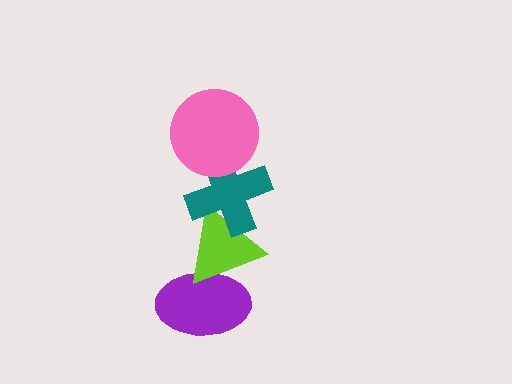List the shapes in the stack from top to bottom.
From top to bottom: the pink circle, the teal cross, the lime triangle, the purple ellipse.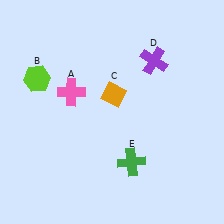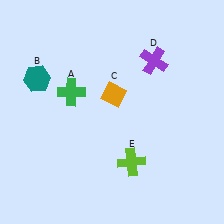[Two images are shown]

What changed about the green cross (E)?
In Image 1, E is green. In Image 2, it changed to lime.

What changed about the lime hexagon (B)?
In Image 1, B is lime. In Image 2, it changed to teal.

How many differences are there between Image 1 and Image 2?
There are 3 differences between the two images.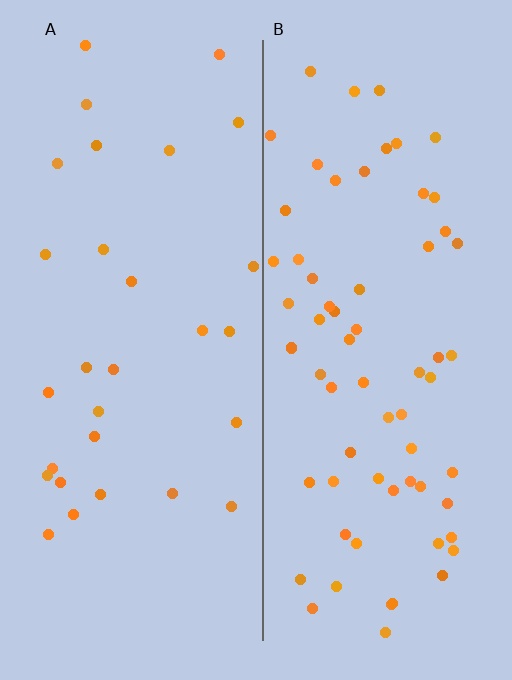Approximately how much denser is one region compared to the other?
Approximately 2.3× — region B over region A.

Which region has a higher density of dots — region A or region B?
B (the right).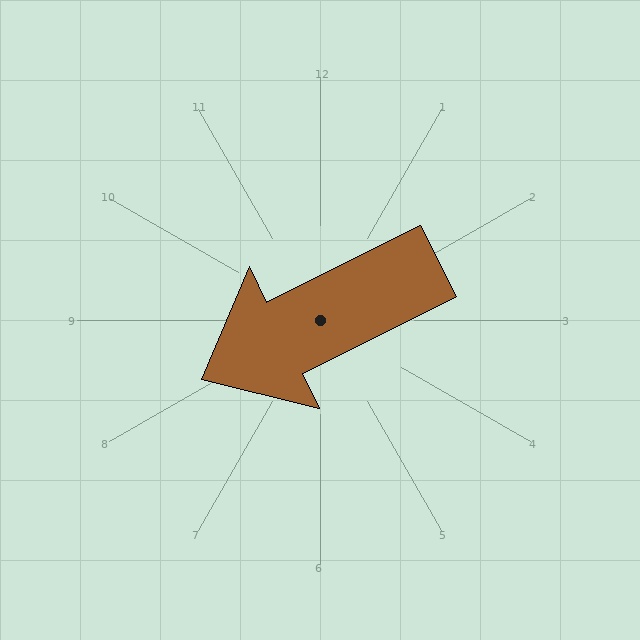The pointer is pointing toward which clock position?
Roughly 8 o'clock.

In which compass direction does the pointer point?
Southwest.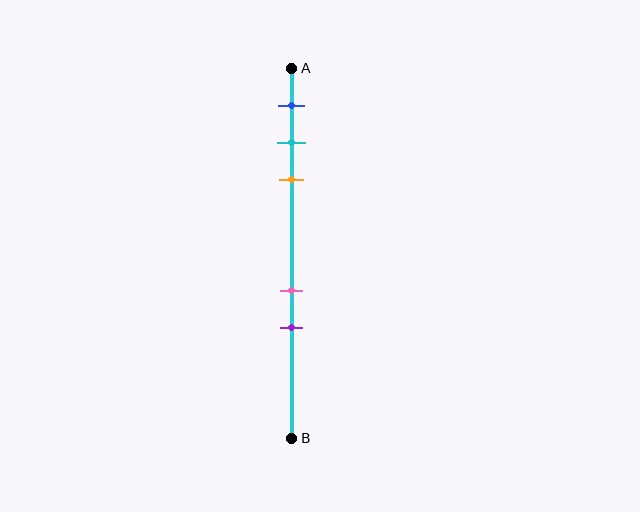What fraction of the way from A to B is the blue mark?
The blue mark is approximately 10% (0.1) of the way from A to B.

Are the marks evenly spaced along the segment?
No, the marks are not evenly spaced.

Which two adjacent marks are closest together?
The cyan and orange marks are the closest adjacent pair.